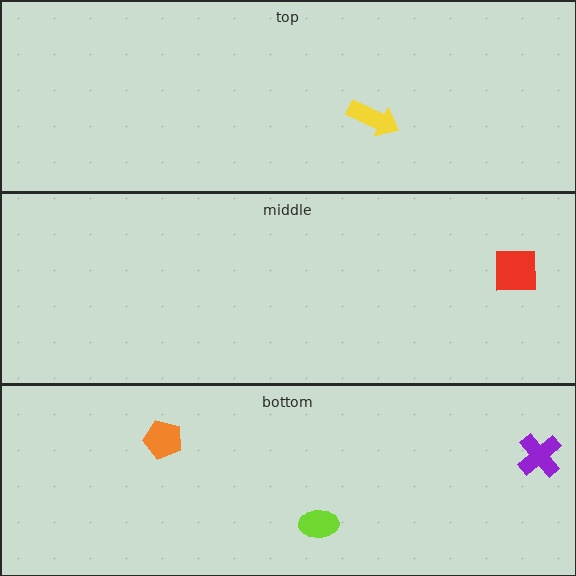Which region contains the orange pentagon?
The bottom region.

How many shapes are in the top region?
1.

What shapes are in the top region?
The yellow arrow.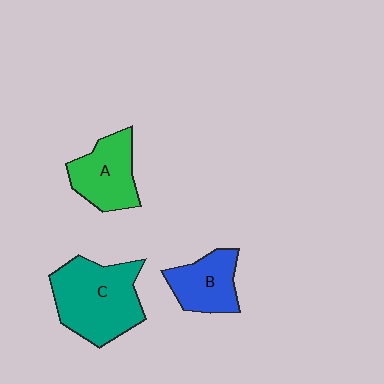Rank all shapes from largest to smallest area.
From largest to smallest: C (teal), A (green), B (blue).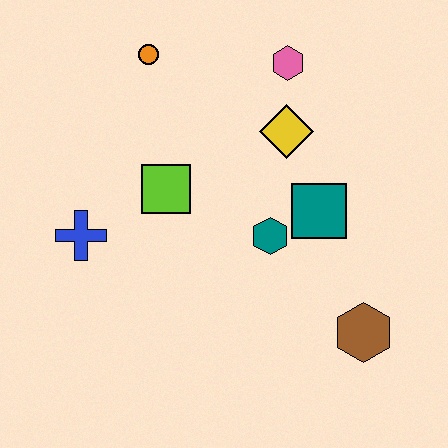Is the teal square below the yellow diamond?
Yes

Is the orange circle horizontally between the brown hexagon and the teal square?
No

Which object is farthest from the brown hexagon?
The orange circle is farthest from the brown hexagon.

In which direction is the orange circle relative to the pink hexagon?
The orange circle is to the left of the pink hexagon.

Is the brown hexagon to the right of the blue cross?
Yes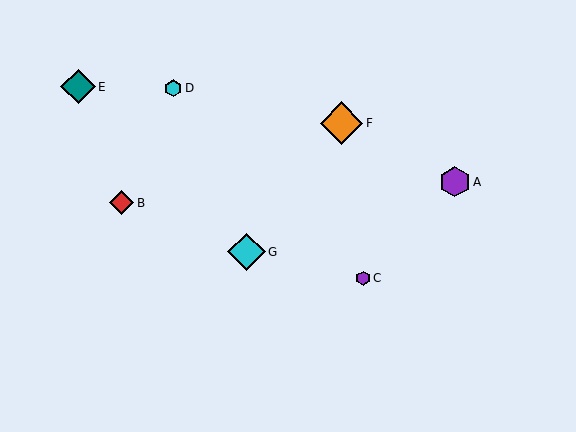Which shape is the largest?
The orange diamond (labeled F) is the largest.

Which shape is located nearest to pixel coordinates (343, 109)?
The orange diamond (labeled F) at (341, 123) is nearest to that location.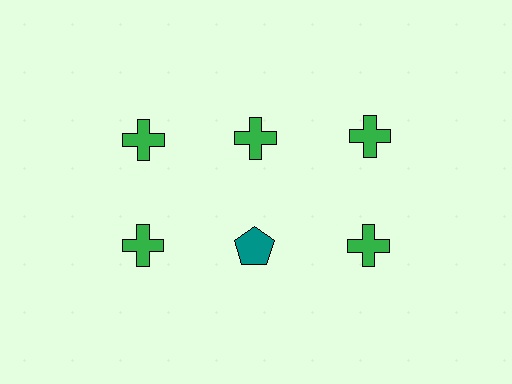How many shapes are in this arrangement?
There are 6 shapes arranged in a grid pattern.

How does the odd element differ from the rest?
It differs in both color (teal instead of green) and shape (pentagon instead of cross).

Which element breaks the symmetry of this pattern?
The teal pentagon in the second row, second from left column breaks the symmetry. All other shapes are green crosses.